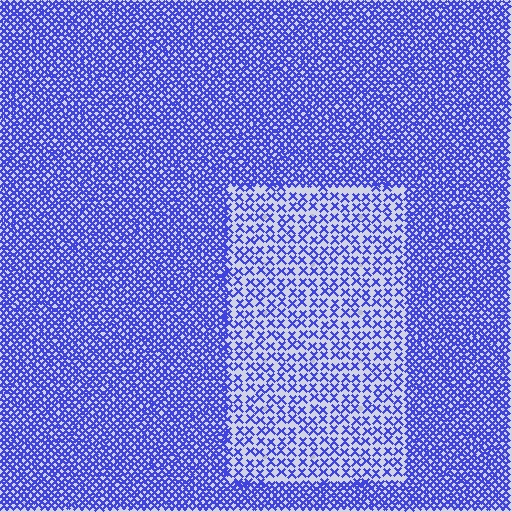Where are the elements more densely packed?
The elements are more densely packed outside the rectangle boundary.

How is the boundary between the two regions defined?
The boundary is defined by a change in element density (approximately 2.4x ratio). All elements are the same color, size, and shape.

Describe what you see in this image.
The image contains small blue elements arranged at two different densities. A rectangle-shaped region is visible where the elements are less densely packed than the surrounding area.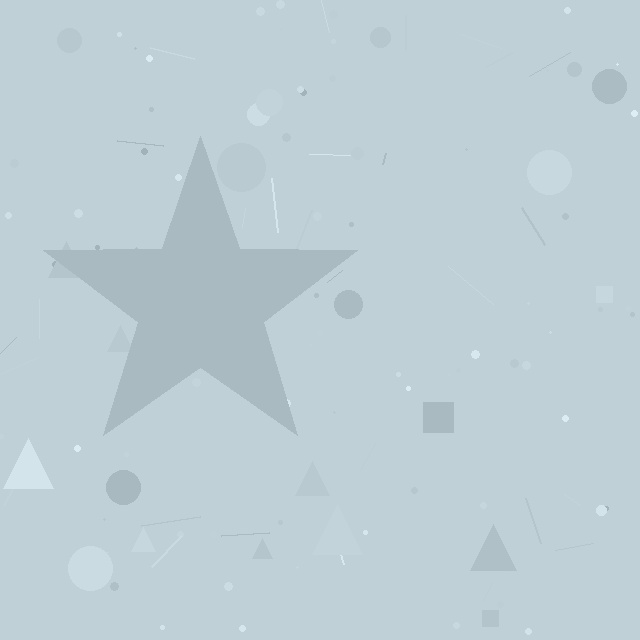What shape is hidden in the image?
A star is hidden in the image.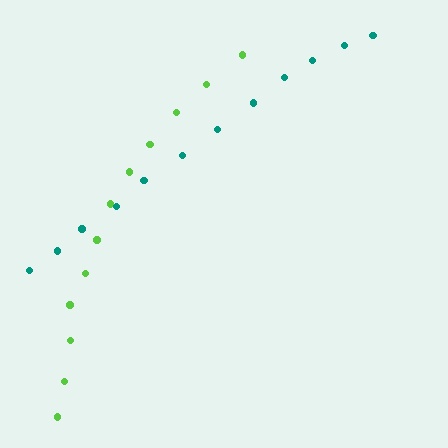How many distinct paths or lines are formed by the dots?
There are 2 distinct paths.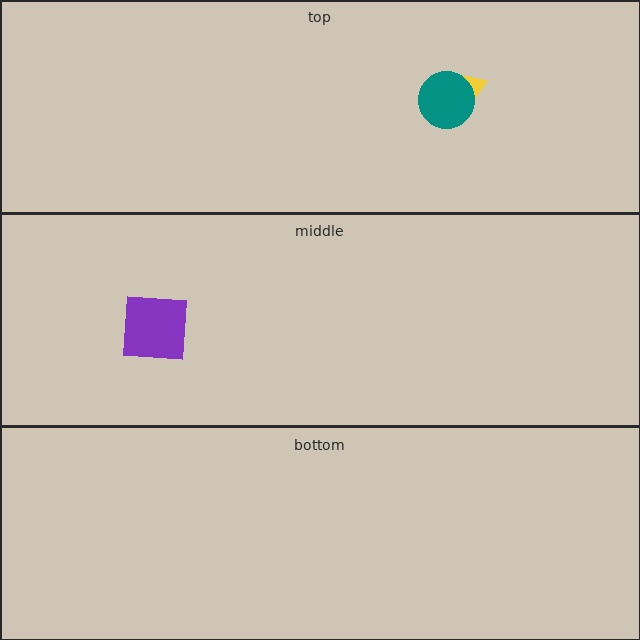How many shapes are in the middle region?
1.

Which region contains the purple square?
The middle region.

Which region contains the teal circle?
The top region.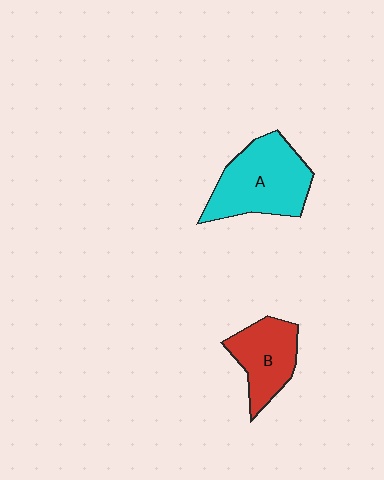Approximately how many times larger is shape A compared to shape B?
Approximately 1.5 times.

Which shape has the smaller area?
Shape B (red).